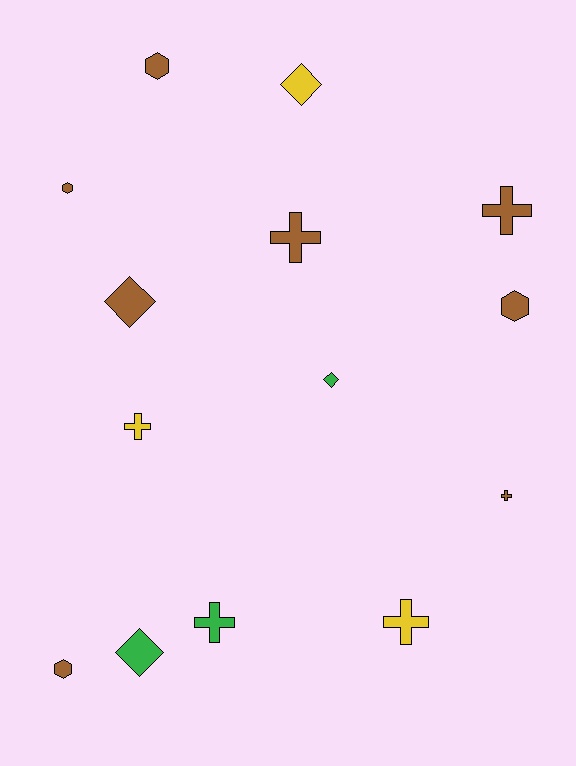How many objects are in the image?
There are 14 objects.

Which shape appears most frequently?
Cross, with 6 objects.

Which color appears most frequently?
Brown, with 8 objects.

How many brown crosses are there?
There are 3 brown crosses.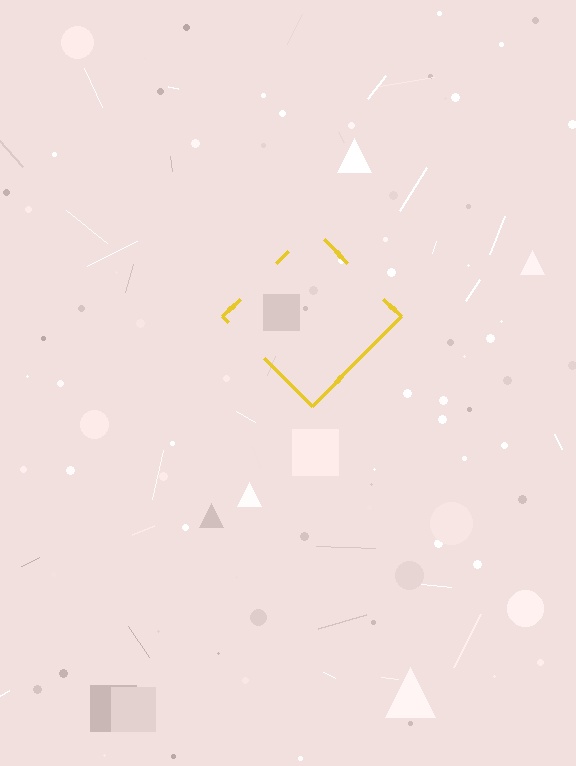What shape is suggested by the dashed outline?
The dashed outline suggests a diamond.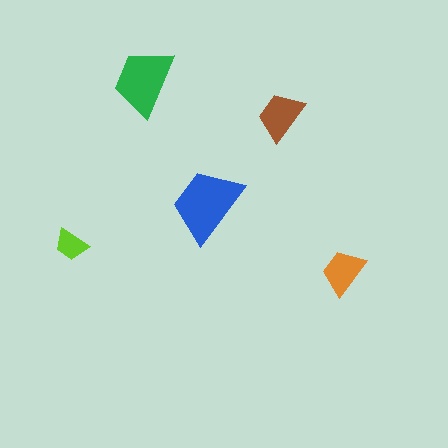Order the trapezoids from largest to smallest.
the blue one, the green one, the brown one, the orange one, the lime one.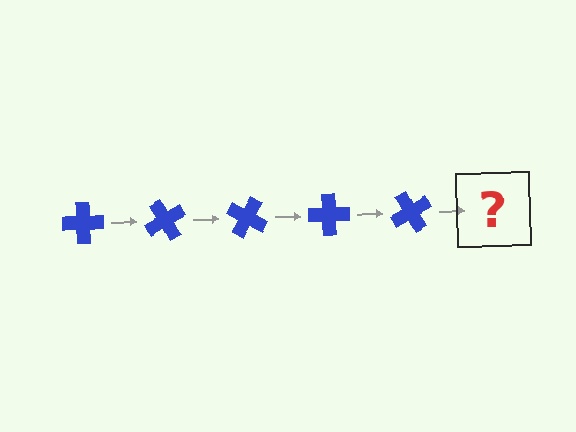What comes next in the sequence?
The next element should be a blue cross rotated 300 degrees.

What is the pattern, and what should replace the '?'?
The pattern is that the cross rotates 60 degrees each step. The '?' should be a blue cross rotated 300 degrees.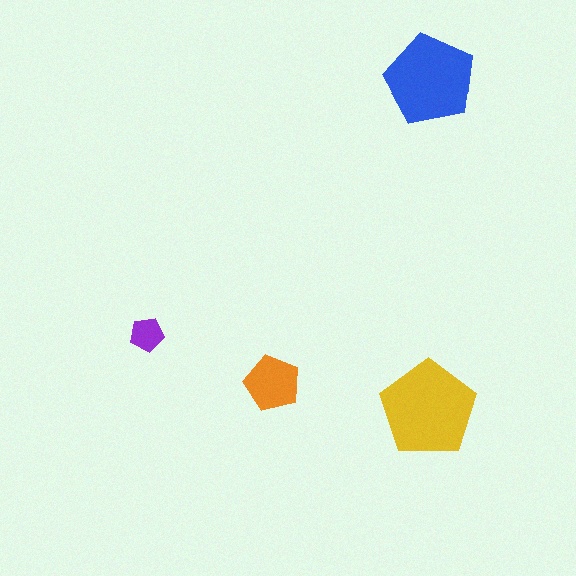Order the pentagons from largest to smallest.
the yellow one, the blue one, the orange one, the purple one.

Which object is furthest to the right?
The yellow pentagon is rightmost.